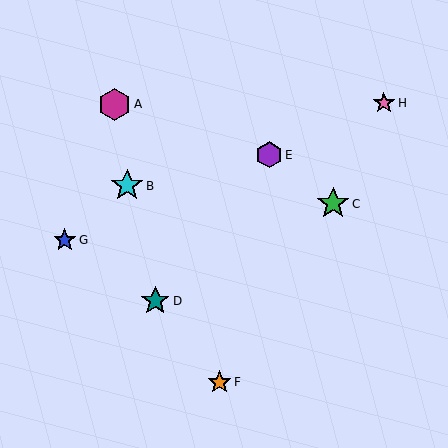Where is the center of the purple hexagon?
The center of the purple hexagon is at (269, 155).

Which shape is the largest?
The magenta hexagon (labeled A) is the largest.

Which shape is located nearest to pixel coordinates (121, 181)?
The cyan star (labeled B) at (127, 186) is nearest to that location.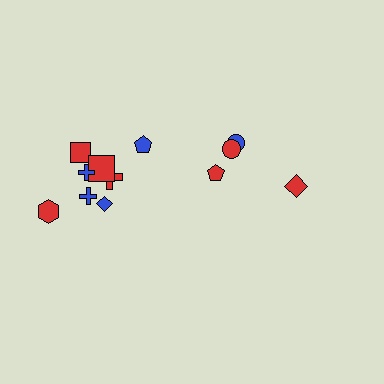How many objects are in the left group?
There are 8 objects.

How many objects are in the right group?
There are 4 objects.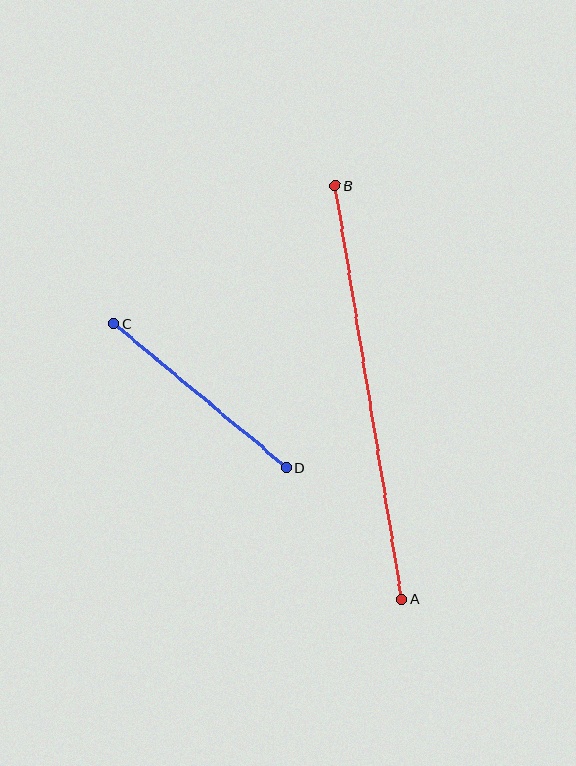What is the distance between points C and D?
The distance is approximately 225 pixels.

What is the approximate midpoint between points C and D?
The midpoint is at approximately (200, 396) pixels.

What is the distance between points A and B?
The distance is approximately 419 pixels.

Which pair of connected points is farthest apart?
Points A and B are farthest apart.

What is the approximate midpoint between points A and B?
The midpoint is at approximately (369, 392) pixels.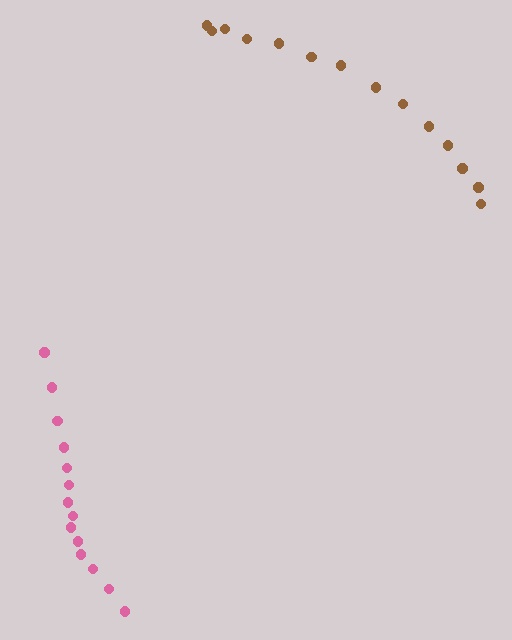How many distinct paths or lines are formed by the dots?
There are 2 distinct paths.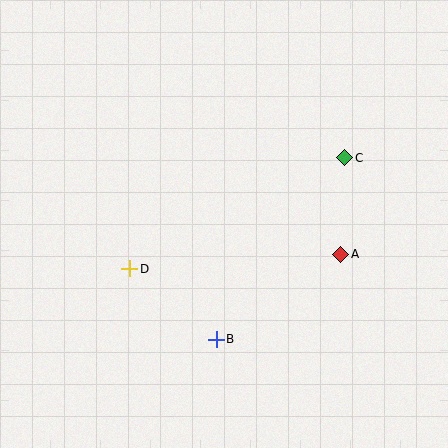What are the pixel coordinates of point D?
Point D is at (130, 269).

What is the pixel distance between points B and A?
The distance between B and A is 151 pixels.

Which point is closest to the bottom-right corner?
Point A is closest to the bottom-right corner.